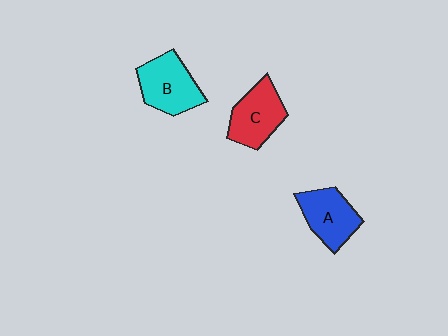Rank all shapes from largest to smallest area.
From largest to smallest: B (cyan), C (red), A (blue).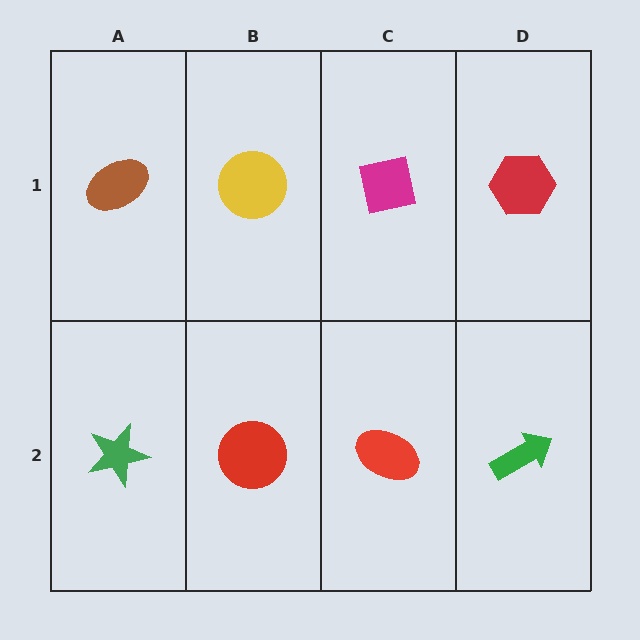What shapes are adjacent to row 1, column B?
A red circle (row 2, column B), a brown ellipse (row 1, column A), a magenta square (row 1, column C).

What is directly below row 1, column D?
A green arrow.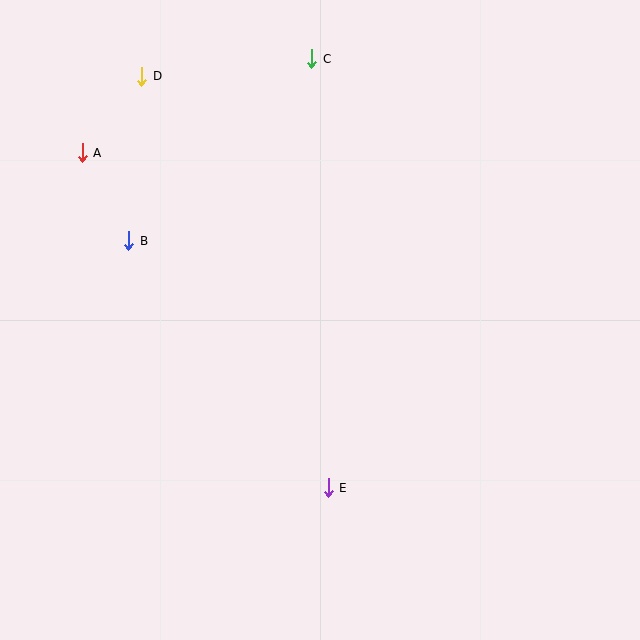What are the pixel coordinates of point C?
Point C is at (312, 59).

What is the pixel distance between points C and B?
The distance between C and B is 258 pixels.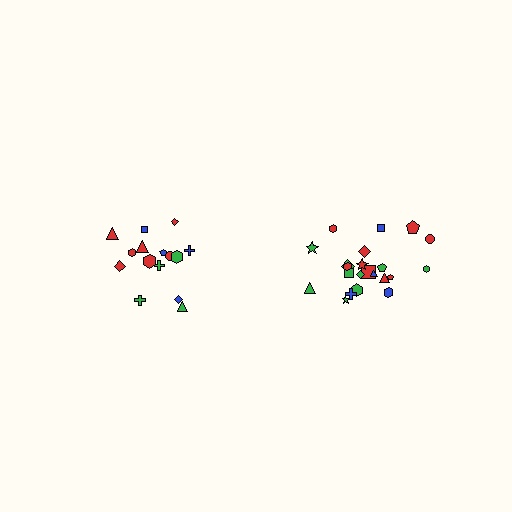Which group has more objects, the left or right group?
The right group.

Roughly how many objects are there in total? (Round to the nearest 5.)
Roughly 35 objects in total.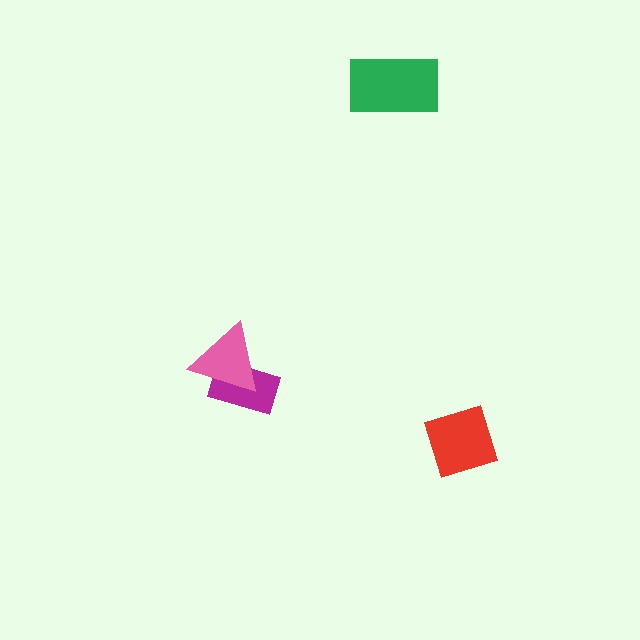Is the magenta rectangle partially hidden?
Yes, it is partially covered by another shape.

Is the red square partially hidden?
No, no other shape covers it.